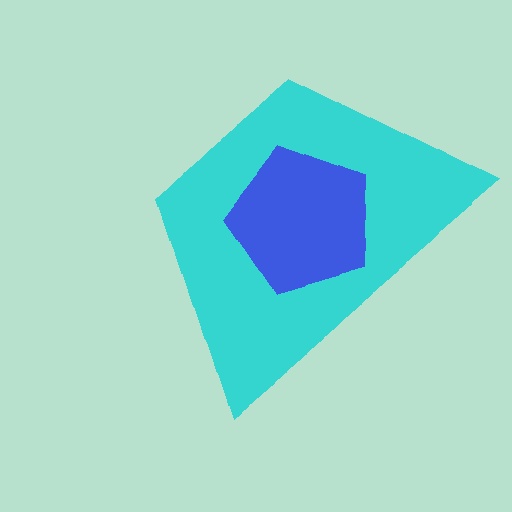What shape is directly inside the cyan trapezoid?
The blue pentagon.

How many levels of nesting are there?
2.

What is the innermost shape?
The blue pentagon.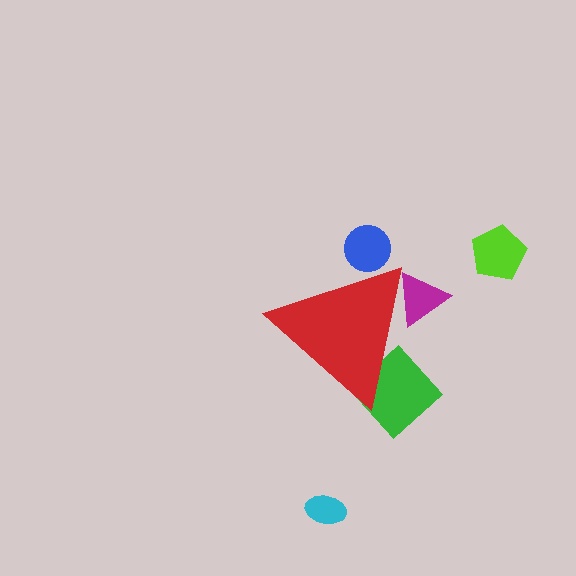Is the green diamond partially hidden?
Yes, the green diamond is partially hidden behind the red triangle.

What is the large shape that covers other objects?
A red triangle.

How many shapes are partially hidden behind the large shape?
3 shapes are partially hidden.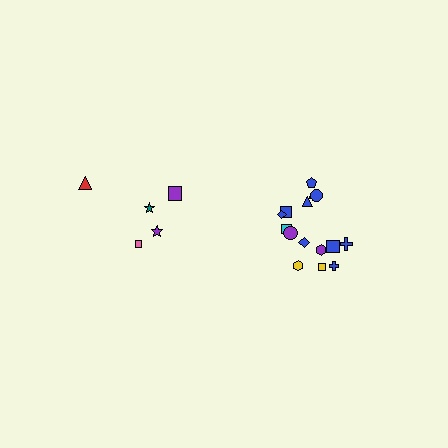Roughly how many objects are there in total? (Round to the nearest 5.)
Roughly 20 objects in total.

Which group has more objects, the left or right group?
The right group.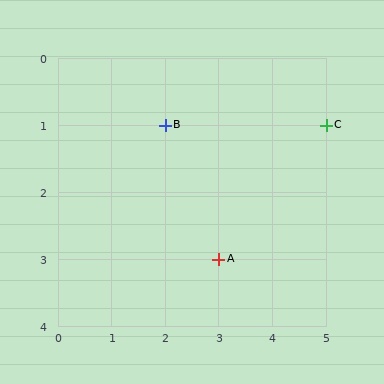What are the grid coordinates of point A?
Point A is at grid coordinates (3, 3).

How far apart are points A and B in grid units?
Points A and B are 1 column and 2 rows apart (about 2.2 grid units diagonally).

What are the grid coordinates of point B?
Point B is at grid coordinates (2, 1).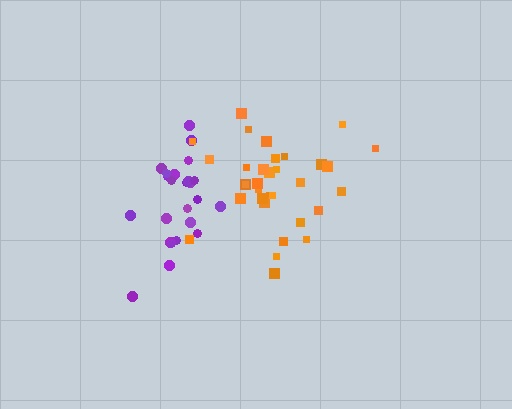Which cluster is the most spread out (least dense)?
Orange.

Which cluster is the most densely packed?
Purple.